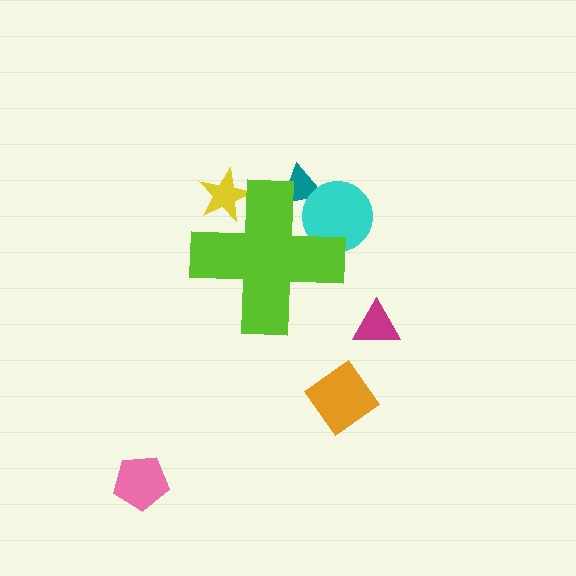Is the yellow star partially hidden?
Yes, the yellow star is partially hidden behind the lime cross.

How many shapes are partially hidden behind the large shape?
3 shapes are partially hidden.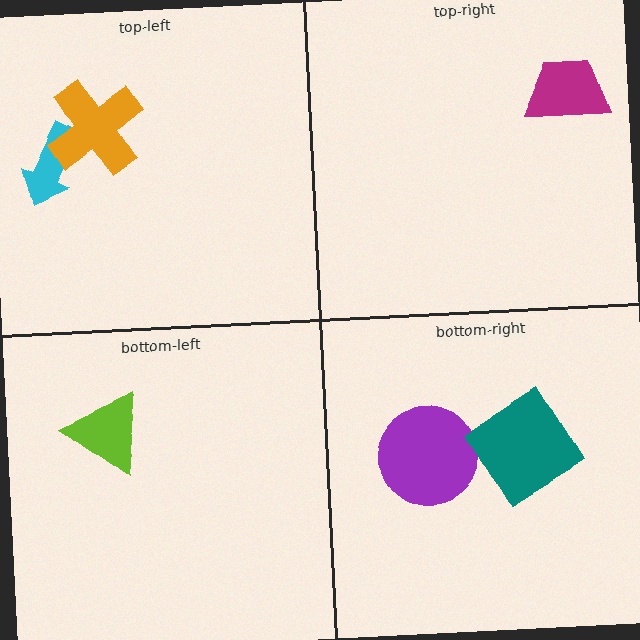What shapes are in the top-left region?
The cyan arrow, the orange cross.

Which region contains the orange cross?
The top-left region.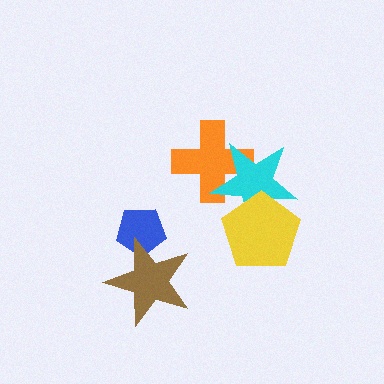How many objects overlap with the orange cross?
1 object overlaps with the orange cross.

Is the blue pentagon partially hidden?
Yes, it is partially covered by another shape.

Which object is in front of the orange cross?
The cyan star is in front of the orange cross.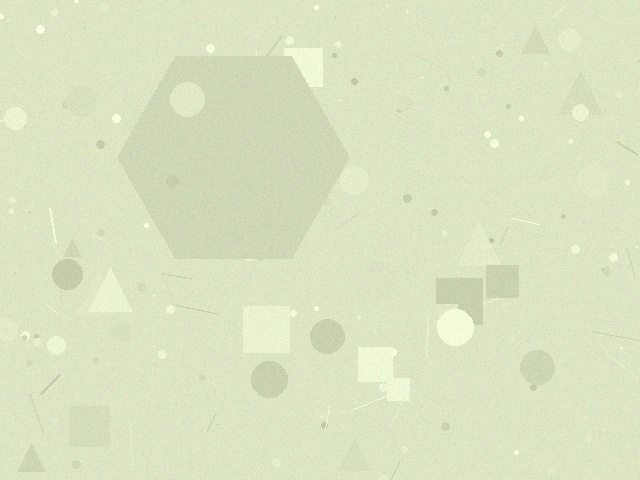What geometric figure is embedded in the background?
A hexagon is embedded in the background.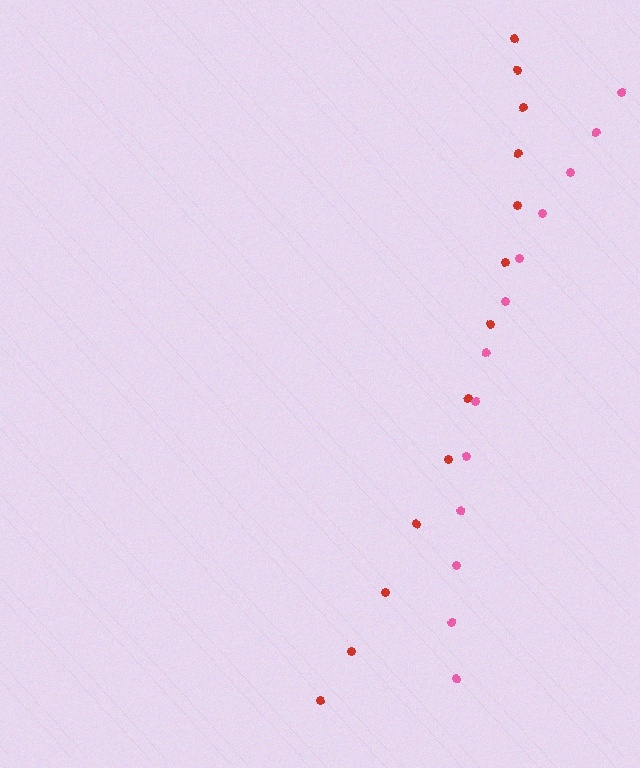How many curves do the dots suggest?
There are 2 distinct paths.